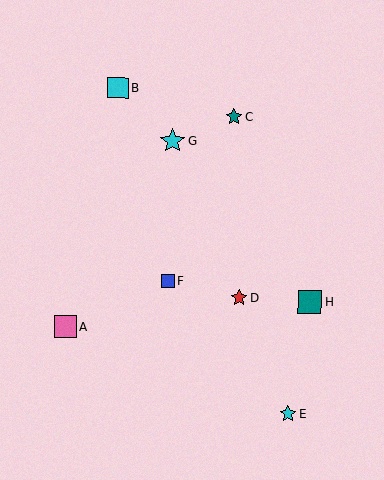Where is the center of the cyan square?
The center of the cyan square is at (118, 88).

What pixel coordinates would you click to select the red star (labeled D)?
Click at (239, 298) to select the red star D.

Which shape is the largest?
The cyan star (labeled G) is the largest.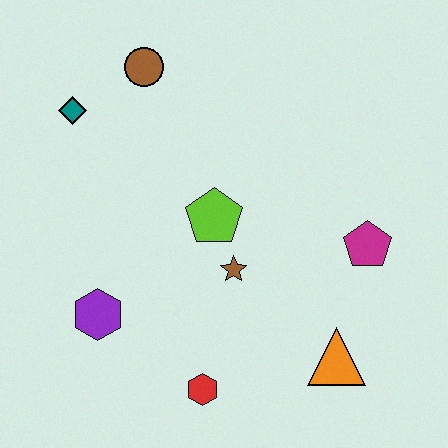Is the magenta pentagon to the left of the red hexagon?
No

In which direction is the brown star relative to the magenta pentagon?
The brown star is to the left of the magenta pentagon.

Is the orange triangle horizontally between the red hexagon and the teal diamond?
No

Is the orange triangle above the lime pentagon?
No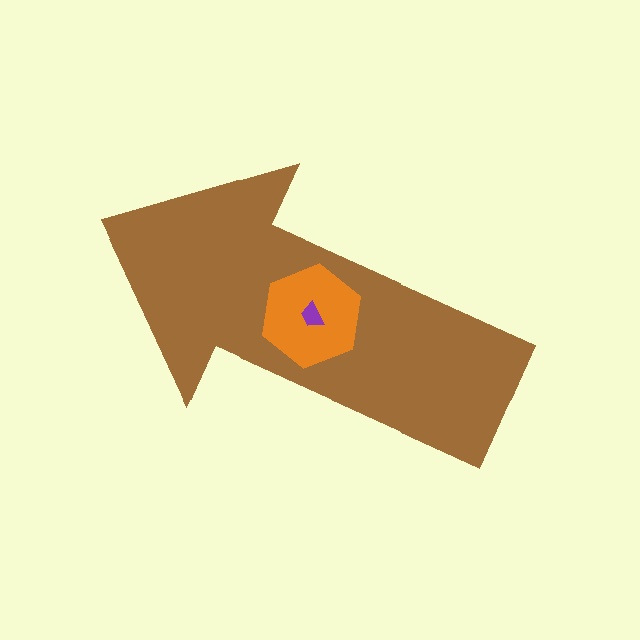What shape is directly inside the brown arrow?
The orange hexagon.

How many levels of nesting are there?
3.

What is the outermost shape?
The brown arrow.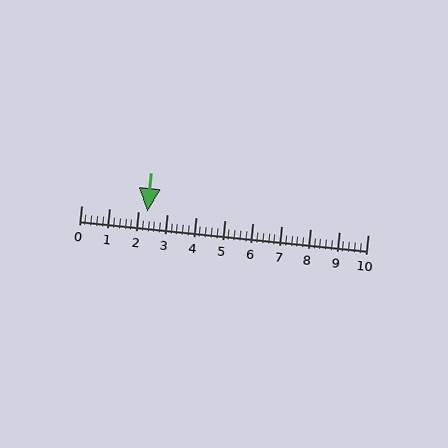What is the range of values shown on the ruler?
The ruler shows values from 0 to 10.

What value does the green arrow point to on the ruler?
The green arrow points to approximately 2.3.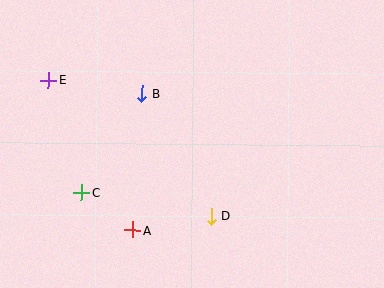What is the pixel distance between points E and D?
The distance between E and D is 213 pixels.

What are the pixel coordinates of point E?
Point E is at (48, 80).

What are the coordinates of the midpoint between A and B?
The midpoint between A and B is at (138, 162).